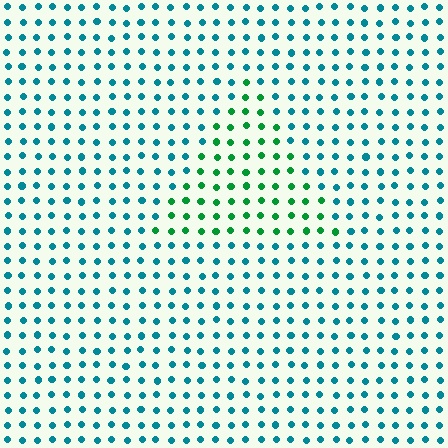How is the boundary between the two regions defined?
The boundary is defined purely by a slight shift in hue (about 47 degrees). Spacing, size, and orientation are identical on both sides.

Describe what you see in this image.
The image is filled with small teal elements in a uniform arrangement. A triangle-shaped region is visible where the elements are tinted to a slightly different hue, forming a subtle color boundary.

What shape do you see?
I see a triangle.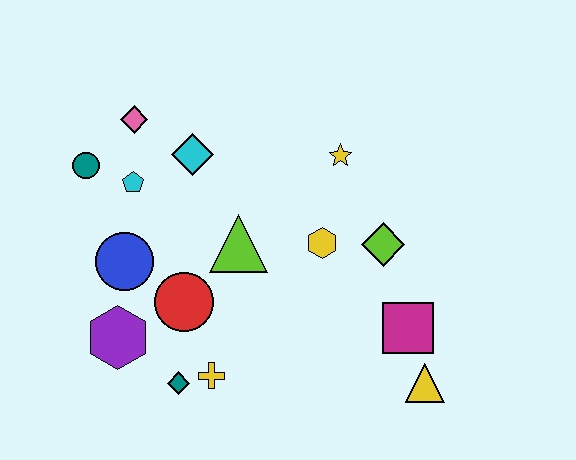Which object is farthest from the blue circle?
The yellow triangle is farthest from the blue circle.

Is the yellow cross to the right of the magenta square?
No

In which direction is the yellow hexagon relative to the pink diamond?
The yellow hexagon is to the right of the pink diamond.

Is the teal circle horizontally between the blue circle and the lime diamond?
No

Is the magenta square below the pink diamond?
Yes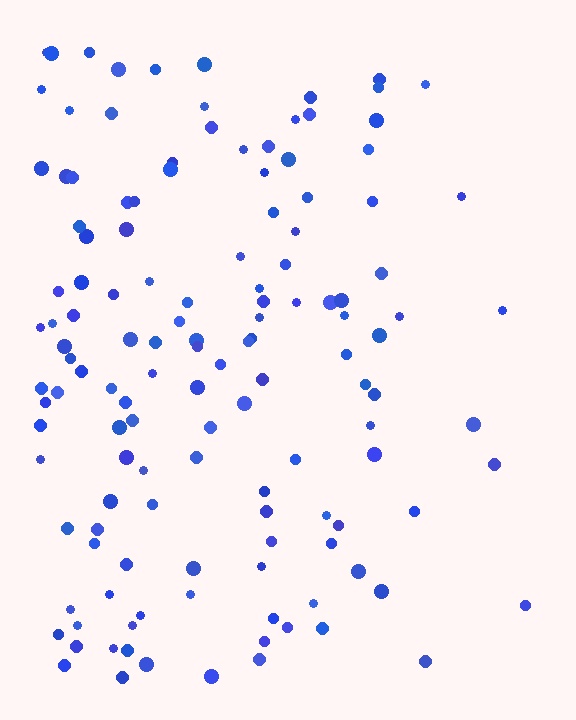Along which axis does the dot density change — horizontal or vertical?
Horizontal.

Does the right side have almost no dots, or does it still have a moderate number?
Still a moderate number, just noticeably fewer than the left.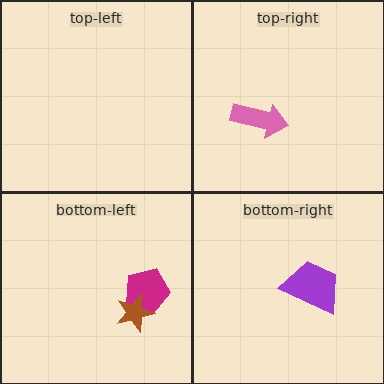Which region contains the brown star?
The bottom-left region.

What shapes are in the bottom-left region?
The magenta pentagon, the brown star.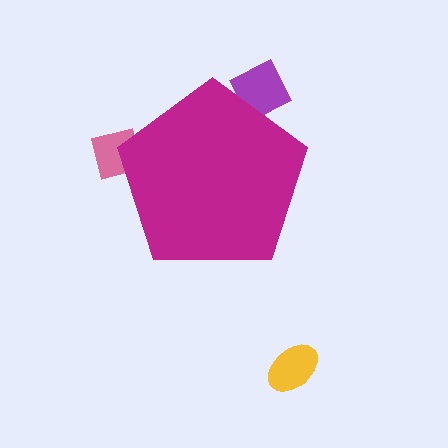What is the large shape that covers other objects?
A magenta pentagon.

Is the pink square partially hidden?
Yes, the pink square is partially hidden behind the magenta pentagon.